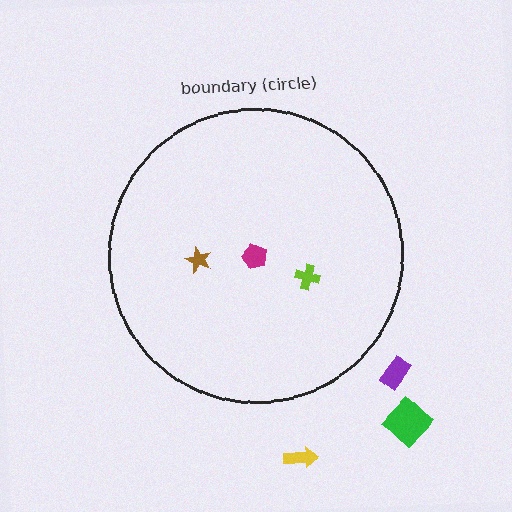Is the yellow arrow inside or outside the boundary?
Outside.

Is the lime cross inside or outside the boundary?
Inside.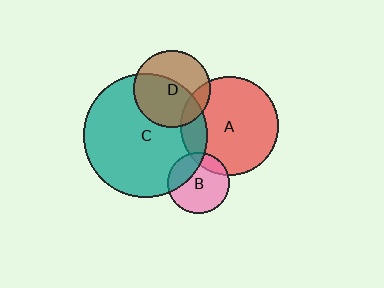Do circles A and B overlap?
Yes.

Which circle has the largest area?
Circle C (teal).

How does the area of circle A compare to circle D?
Approximately 1.6 times.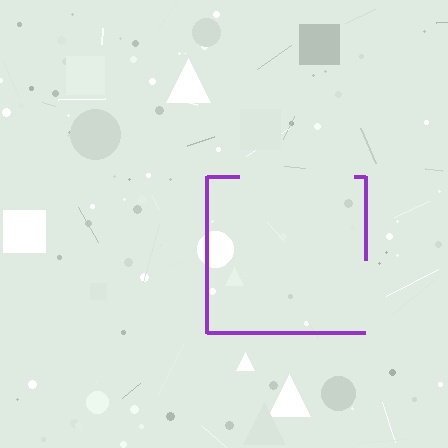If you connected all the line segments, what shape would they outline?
They would outline a square.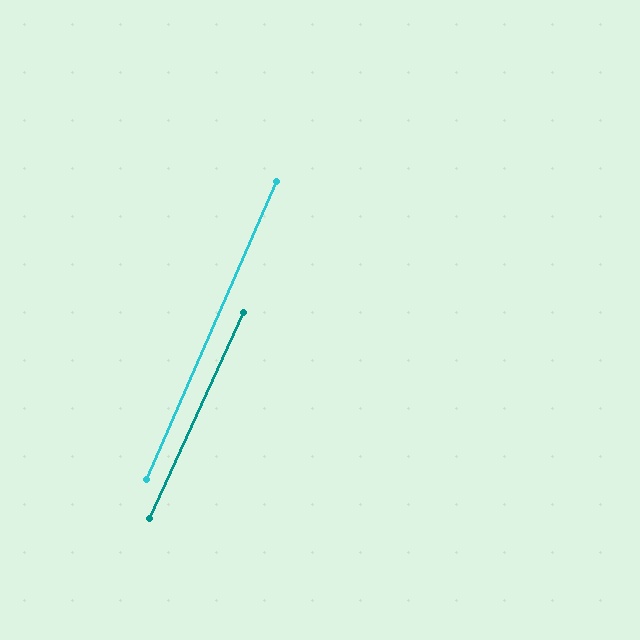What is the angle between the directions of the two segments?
Approximately 1 degree.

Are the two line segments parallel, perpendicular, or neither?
Parallel — their directions differ by only 0.8°.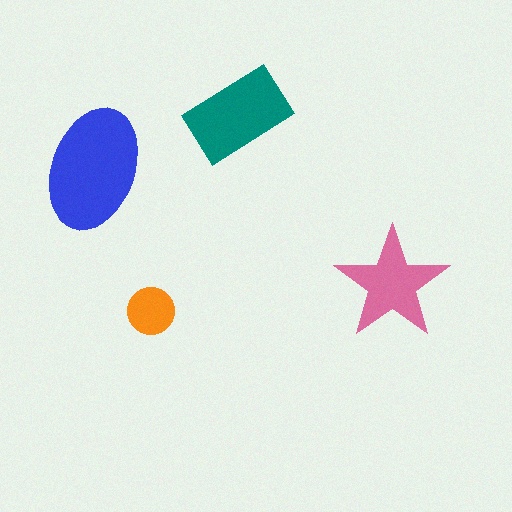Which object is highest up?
The teal rectangle is topmost.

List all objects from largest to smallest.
The blue ellipse, the teal rectangle, the pink star, the orange circle.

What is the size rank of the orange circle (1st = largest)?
4th.